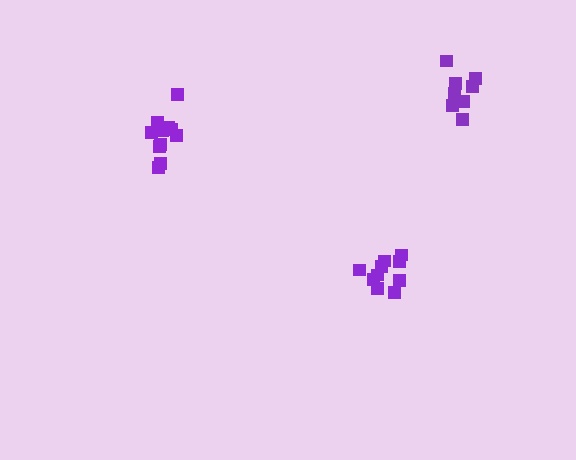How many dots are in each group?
Group 1: 10 dots, Group 2: 11 dots, Group 3: 8 dots (29 total).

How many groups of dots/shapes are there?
There are 3 groups.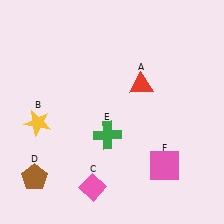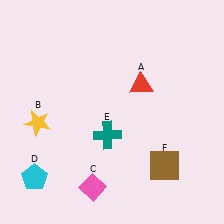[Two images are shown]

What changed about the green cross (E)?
In Image 1, E is green. In Image 2, it changed to teal.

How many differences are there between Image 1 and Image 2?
There are 3 differences between the two images.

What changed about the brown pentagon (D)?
In Image 1, D is brown. In Image 2, it changed to cyan.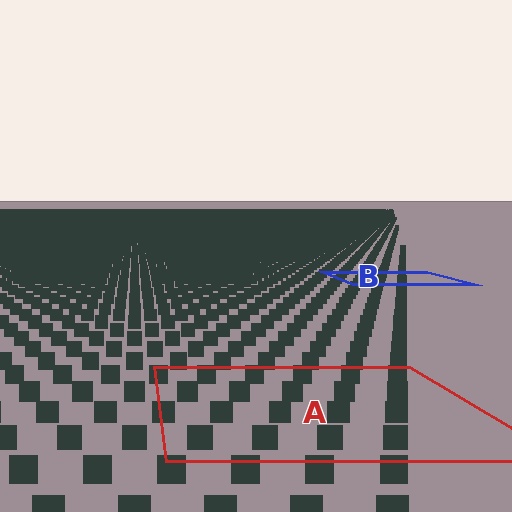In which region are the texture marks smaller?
The texture marks are smaller in region B, because it is farther away.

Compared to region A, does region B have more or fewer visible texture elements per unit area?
Region B has more texture elements per unit area — they are packed more densely because it is farther away.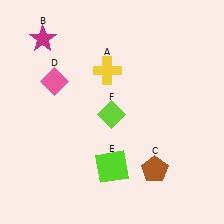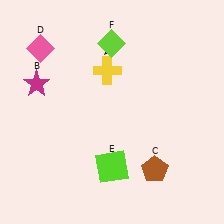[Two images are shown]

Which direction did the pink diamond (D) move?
The pink diamond (D) moved up.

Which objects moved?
The objects that moved are: the magenta star (B), the pink diamond (D), the lime diamond (F).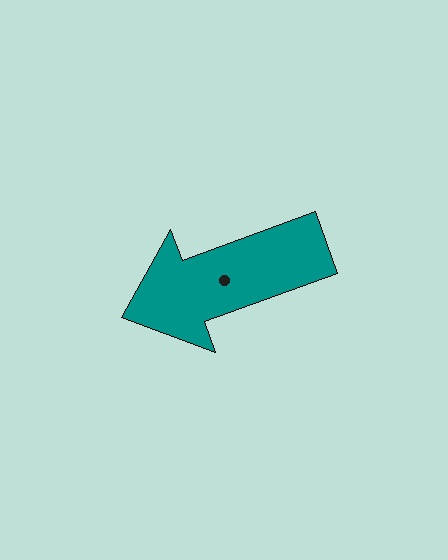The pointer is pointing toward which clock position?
Roughly 8 o'clock.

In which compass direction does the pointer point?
West.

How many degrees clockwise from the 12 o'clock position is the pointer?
Approximately 250 degrees.